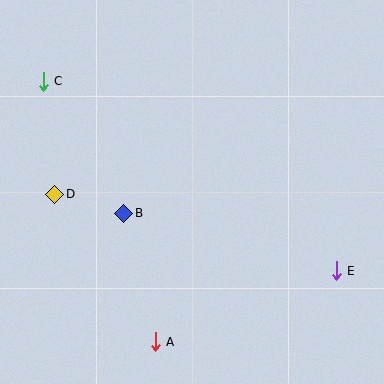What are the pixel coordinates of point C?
Point C is at (43, 81).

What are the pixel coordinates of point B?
Point B is at (124, 214).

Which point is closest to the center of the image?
Point B at (124, 214) is closest to the center.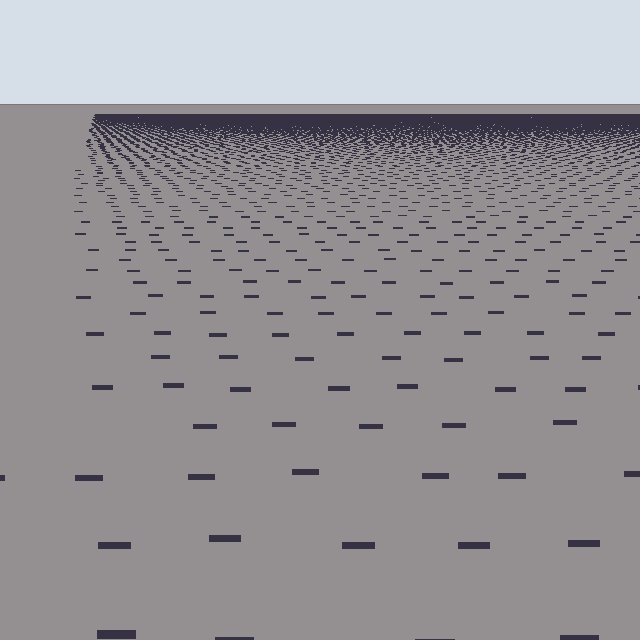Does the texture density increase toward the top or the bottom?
Density increases toward the top.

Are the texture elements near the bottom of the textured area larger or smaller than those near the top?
Larger. Near the bottom, elements are closer to the viewer and appear at a bigger on-screen size.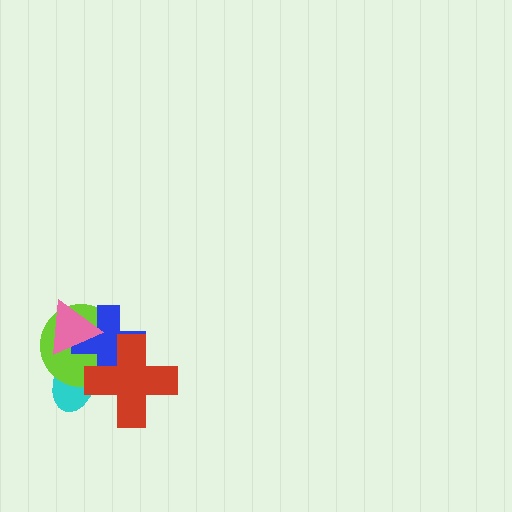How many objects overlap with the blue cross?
4 objects overlap with the blue cross.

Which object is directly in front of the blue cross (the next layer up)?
The pink triangle is directly in front of the blue cross.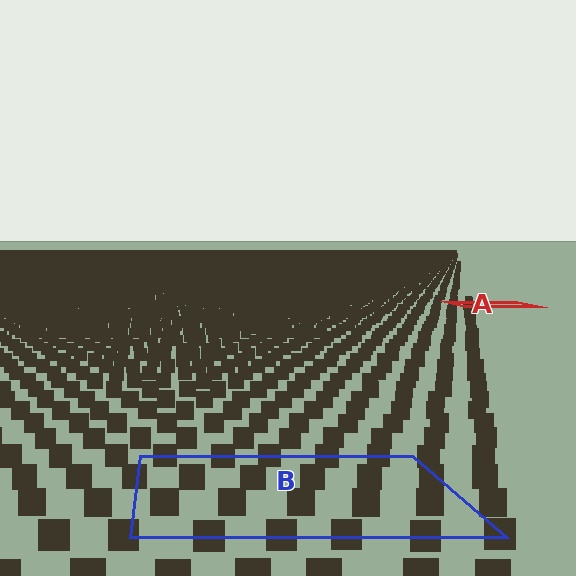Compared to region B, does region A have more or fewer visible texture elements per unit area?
Region A has more texture elements per unit area — they are packed more densely because it is farther away.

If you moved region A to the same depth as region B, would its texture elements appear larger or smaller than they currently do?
They would appear larger. At a closer depth, the same texture elements are projected at a bigger on-screen size.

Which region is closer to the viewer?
Region B is closer. The texture elements there are larger and more spread out.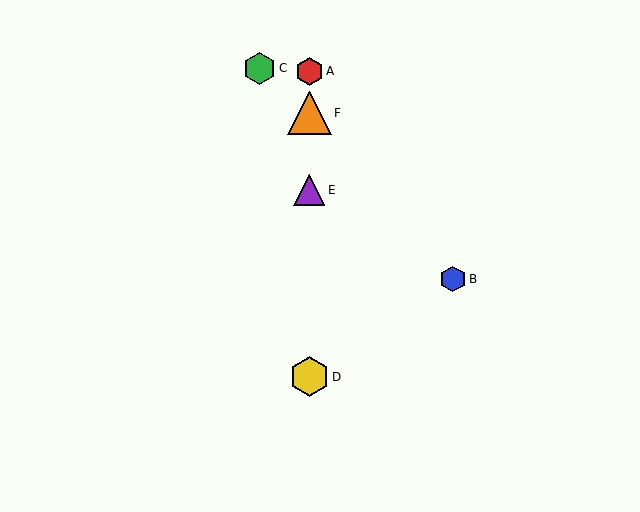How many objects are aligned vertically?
4 objects (A, D, E, F) are aligned vertically.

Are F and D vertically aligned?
Yes, both are at x≈309.